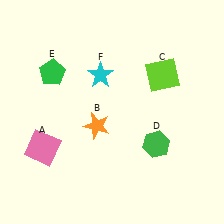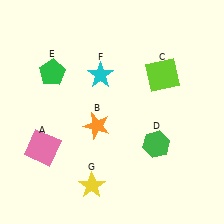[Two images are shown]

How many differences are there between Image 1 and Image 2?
There is 1 difference between the two images.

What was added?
A yellow star (G) was added in Image 2.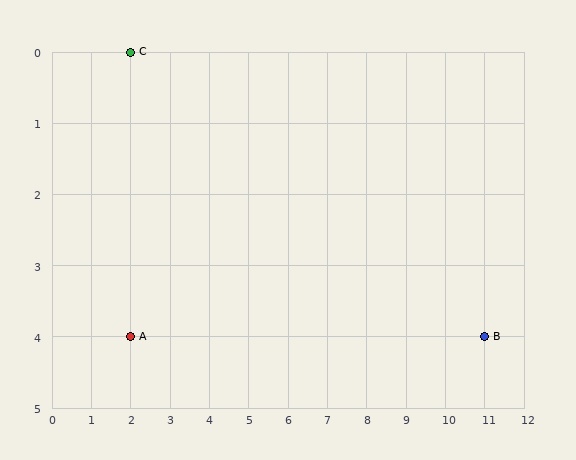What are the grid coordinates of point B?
Point B is at grid coordinates (11, 4).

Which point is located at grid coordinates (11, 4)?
Point B is at (11, 4).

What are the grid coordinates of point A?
Point A is at grid coordinates (2, 4).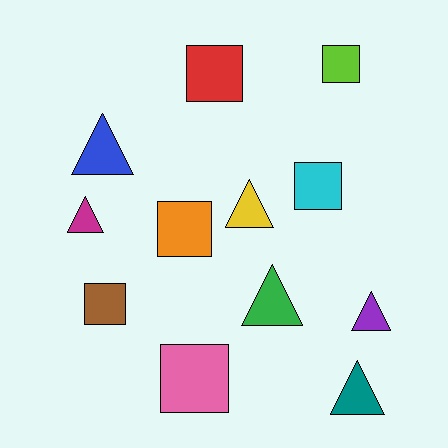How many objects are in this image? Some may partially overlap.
There are 12 objects.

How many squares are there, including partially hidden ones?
There are 6 squares.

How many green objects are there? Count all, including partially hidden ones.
There is 1 green object.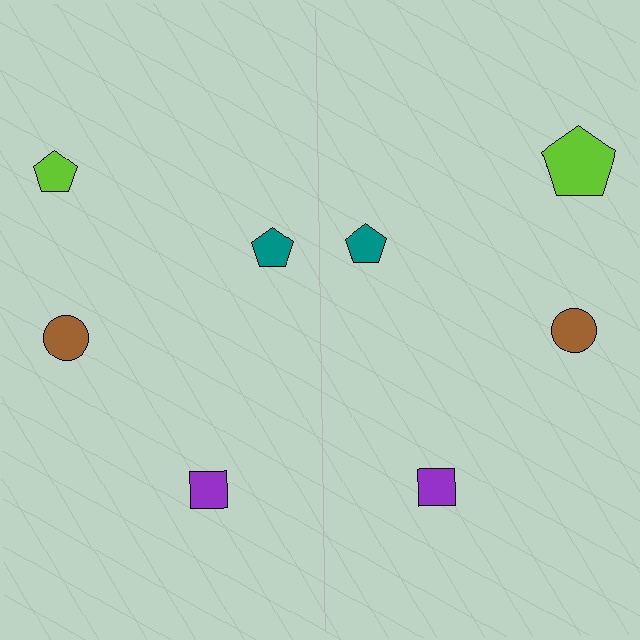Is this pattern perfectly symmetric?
No, the pattern is not perfectly symmetric. The lime pentagon on the right side has a different size than its mirror counterpart.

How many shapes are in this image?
There are 8 shapes in this image.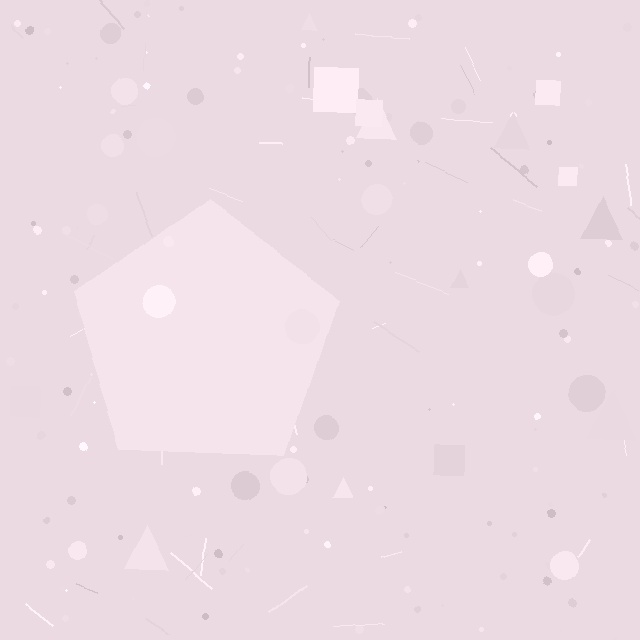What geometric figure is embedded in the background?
A pentagon is embedded in the background.